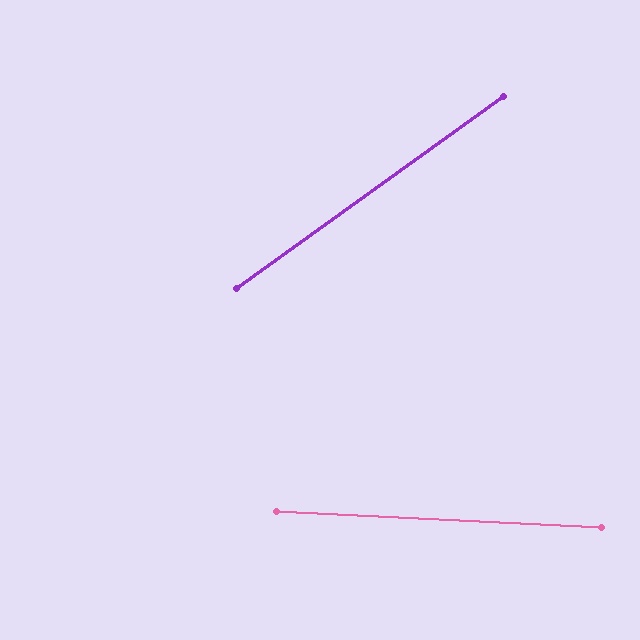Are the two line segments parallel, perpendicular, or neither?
Neither parallel nor perpendicular — they differ by about 38°.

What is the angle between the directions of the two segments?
Approximately 38 degrees.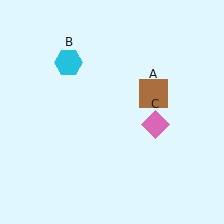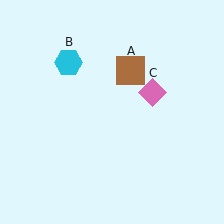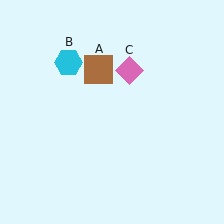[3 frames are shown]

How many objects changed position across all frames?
2 objects changed position: brown square (object A), pink diamond (object C).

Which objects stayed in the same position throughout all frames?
Cyan hexagon (object B) remained stationary.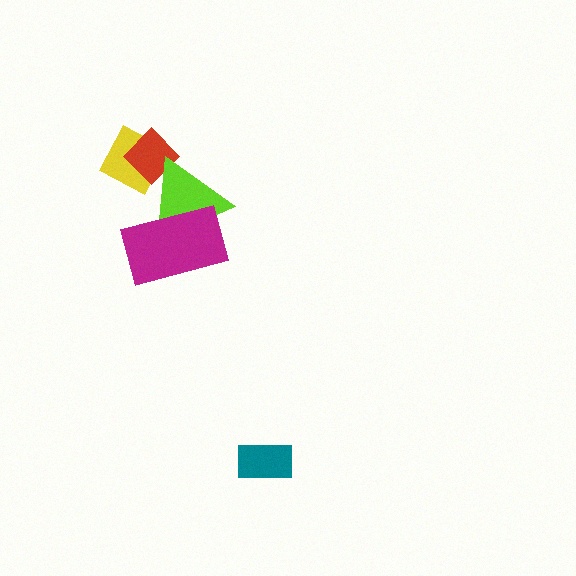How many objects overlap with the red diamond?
2 objects overlap with the red diamond.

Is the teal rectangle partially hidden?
No, no other shape covers it.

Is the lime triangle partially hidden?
Yes, it is partially covered by another shape.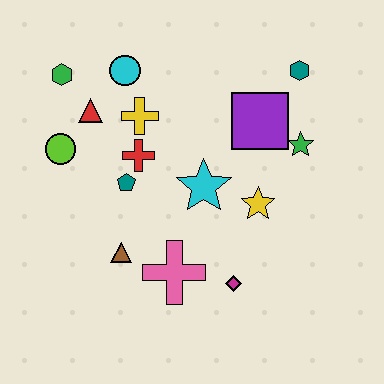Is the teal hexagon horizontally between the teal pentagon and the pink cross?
No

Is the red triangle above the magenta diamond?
Yes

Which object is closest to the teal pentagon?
The red cross is closest to the teal pentagon.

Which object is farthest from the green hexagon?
The magenta diamond is farthest from the green hexagon.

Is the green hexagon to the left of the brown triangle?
Yes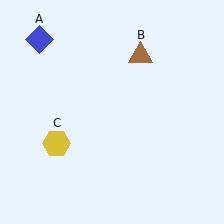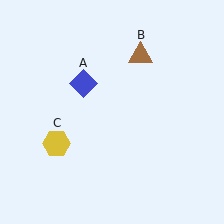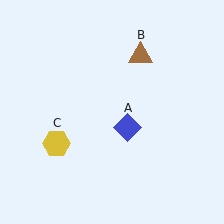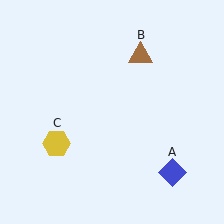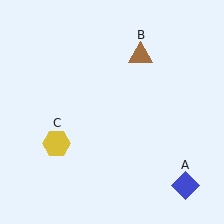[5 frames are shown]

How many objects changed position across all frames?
1 object changed position: blue diamond (object A).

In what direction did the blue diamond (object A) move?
The blue diamond (object A) moved down and to the right.